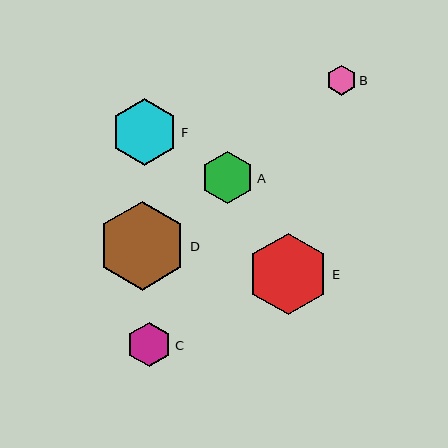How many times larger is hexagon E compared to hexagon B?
Hexagon E is approximately 2.7 times the size of hexagon B.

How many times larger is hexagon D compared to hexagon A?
Hexagon D is approximately 1.7 times the size of hexagon A.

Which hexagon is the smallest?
Hexagon B is the smallest with a size of approximately 30 pixels.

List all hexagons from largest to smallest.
From largest to smallest: D, E, F, A, C, B.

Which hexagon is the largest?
Hexagon D is the largest with a size of approximately 89 pixels.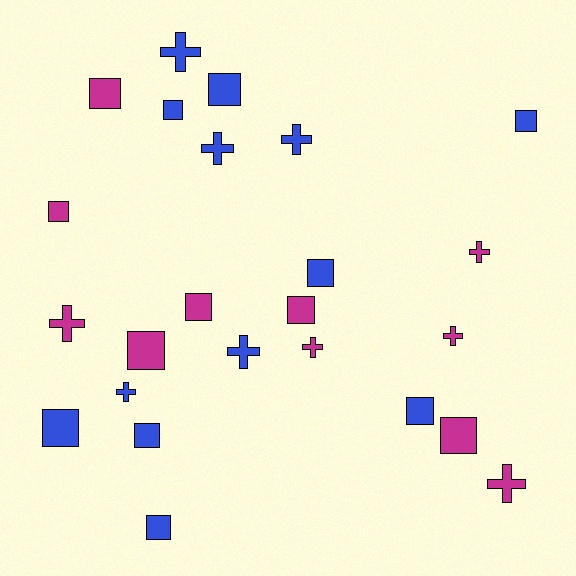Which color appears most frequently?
Blue, with 13 objects.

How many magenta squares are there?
There are 6 magenta squares.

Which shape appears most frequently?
Square, with 14 objects.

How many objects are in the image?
There are 24 objects.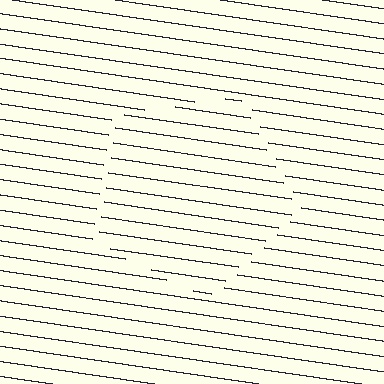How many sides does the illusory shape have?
5 sides — the line-ends trace a pentagon.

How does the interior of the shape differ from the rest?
The interior of the shape contains the same grating, shifted by half a period — the contour is defined by the phase discontinuity where line-ends from the inner and outer gratings abut.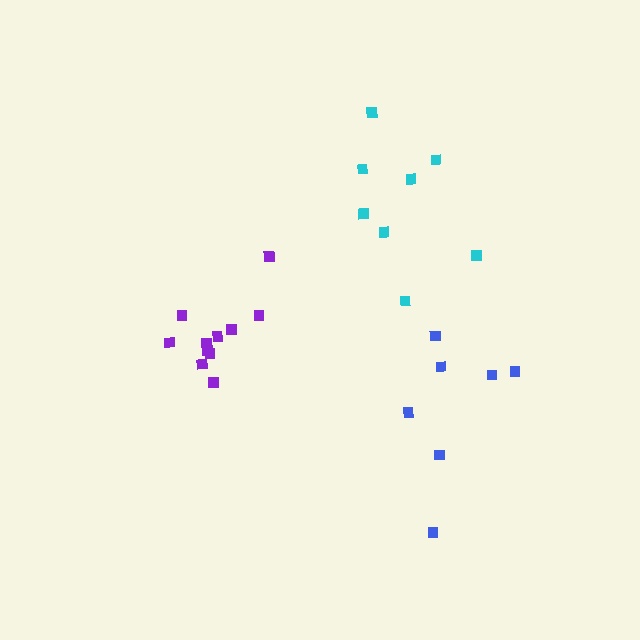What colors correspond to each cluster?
The clusters are colored: cyan, purple, blue.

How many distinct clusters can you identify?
There are 3 distinct clusters.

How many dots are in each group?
Group 1: 8 dots, Group 2: 11 dots, Group 3: 7 dots (26 total).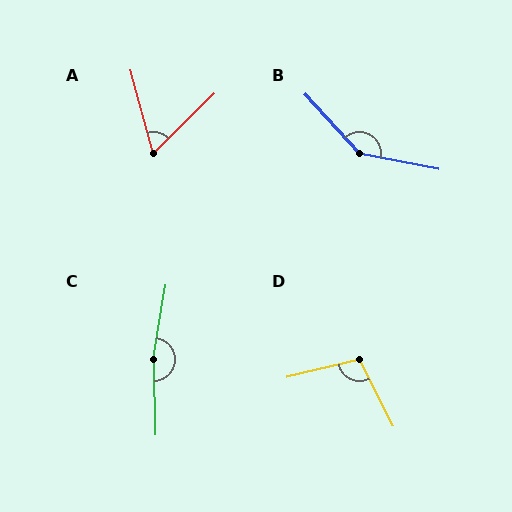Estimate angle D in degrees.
Approximately 104 degrees.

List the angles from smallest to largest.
A (61°), D (104°), B (144°), C (170°).